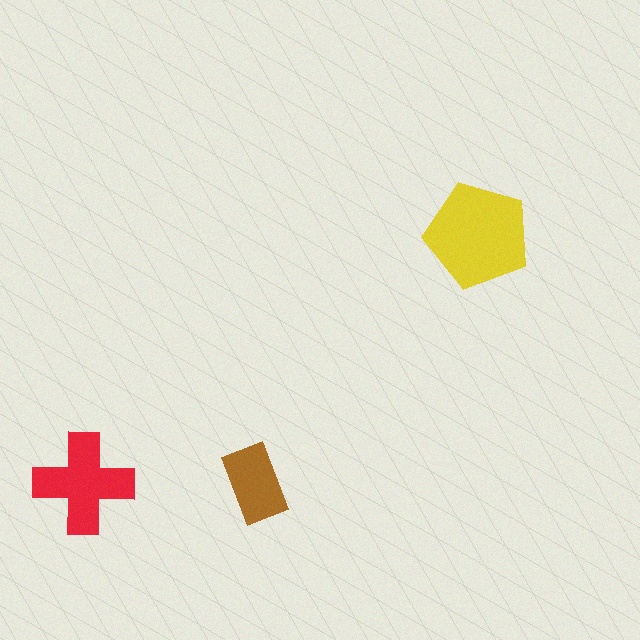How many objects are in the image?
There are 3 objects in the image.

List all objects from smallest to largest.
The brown rectangle, the red cross, the yellow pentagon.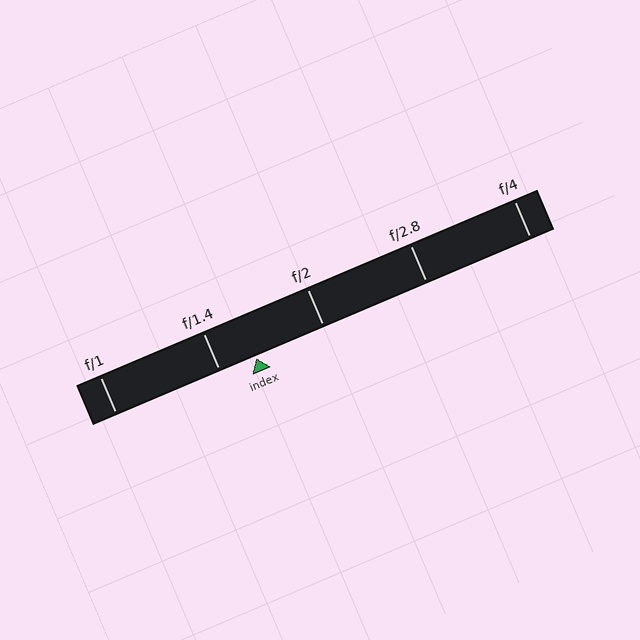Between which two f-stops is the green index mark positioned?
The index mark is between f/1.4 and f/2.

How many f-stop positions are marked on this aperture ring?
There are 5 f-stop positions marked.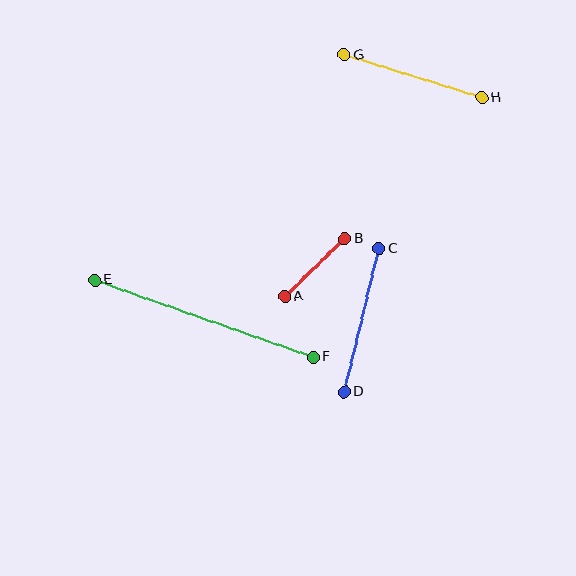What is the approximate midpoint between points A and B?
The midpoint is at approximately (315, 268) pixels.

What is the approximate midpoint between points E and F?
The midpoint is at approximately (204, 318) pixels.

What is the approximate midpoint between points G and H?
The midpoint is at approximately (413, 76) pixels.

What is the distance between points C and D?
The distance is approximately 147 pixels.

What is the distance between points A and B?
The distance is approximately 83 pixels.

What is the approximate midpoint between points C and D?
The midpoint is at approximately (362, 320) pixels.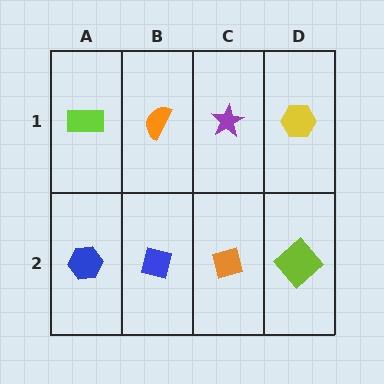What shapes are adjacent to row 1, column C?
An orange diamond (row 2, column C), an orange semicircle (row 1, column B), a yellow hexagon (row 1, column D).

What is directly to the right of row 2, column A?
A blue square.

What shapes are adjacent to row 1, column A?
A blue hexagon (row 2, column A), an orange semicircle (row 1, column B).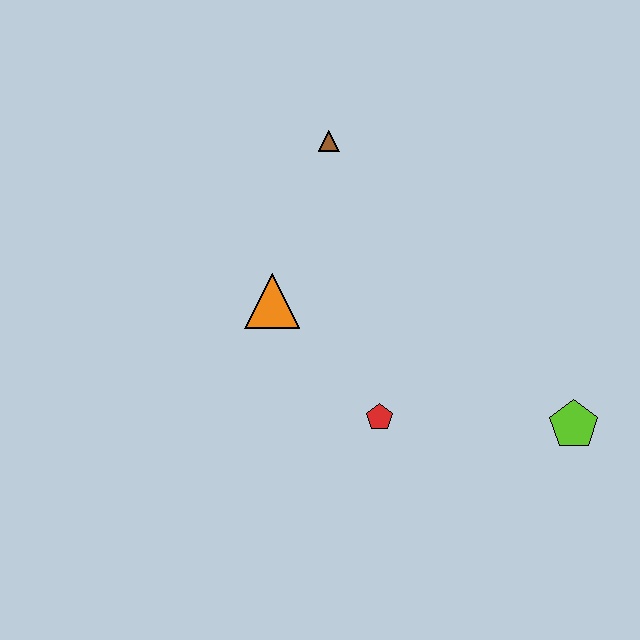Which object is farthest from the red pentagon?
The brown triangle is farthest from the red pentagon.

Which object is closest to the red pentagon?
The orange triangle is closest to the red pentagon.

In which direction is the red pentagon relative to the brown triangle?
The red pentagon is below the brown triangle.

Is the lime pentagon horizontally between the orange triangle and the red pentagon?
No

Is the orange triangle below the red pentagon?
No